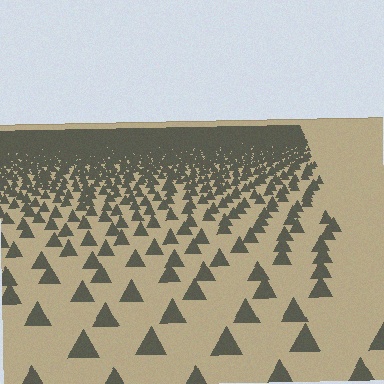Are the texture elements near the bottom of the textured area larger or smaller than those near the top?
Larger. Near the bottom, elements are closer to the viewer and appear at a bigger on-screen size.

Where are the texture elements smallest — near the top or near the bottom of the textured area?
Near the top.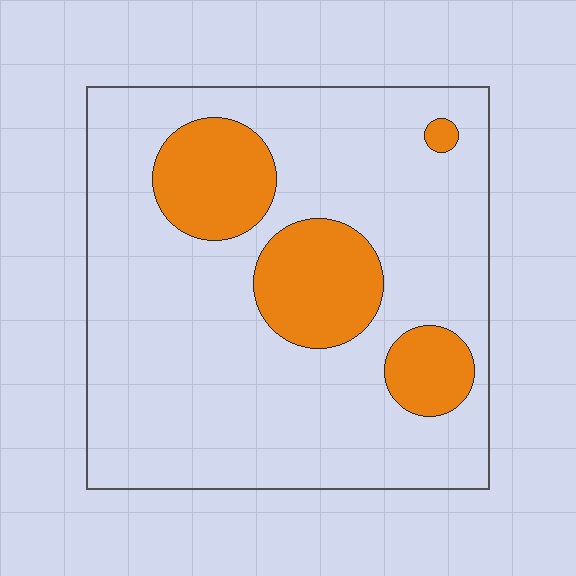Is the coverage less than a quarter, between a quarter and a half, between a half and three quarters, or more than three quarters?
Less than a quarter.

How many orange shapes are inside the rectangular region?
4.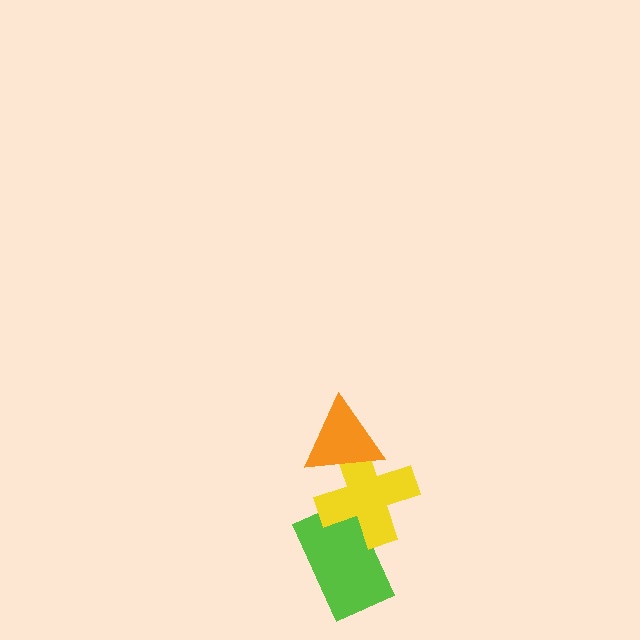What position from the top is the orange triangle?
The orange triangle is 1st from the top.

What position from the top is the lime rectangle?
The lime rectangle is 3rd from the top.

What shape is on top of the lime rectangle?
The yellow cross is on top of the lime rectangle.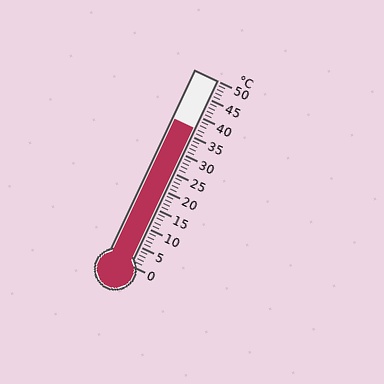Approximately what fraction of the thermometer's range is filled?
The thermometer is filled to approximately 75% of its range.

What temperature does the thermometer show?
The thermometer shows approximately 37°C.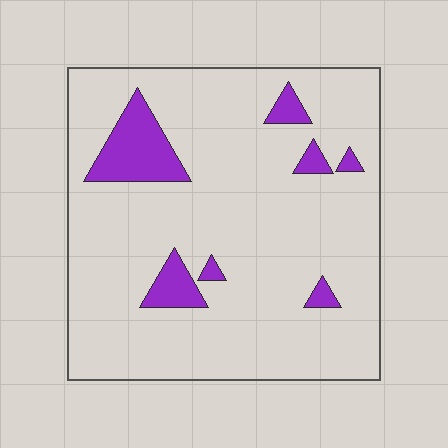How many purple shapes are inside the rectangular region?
7.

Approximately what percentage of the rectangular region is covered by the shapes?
Approximately 10%.